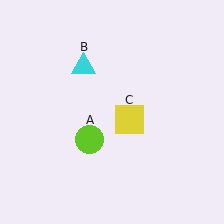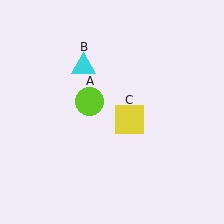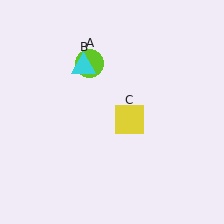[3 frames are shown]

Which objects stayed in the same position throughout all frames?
Cyan triangle (object B) and yellow square (object C) remained stationary.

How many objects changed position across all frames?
1 object changed position: lime circle (object A).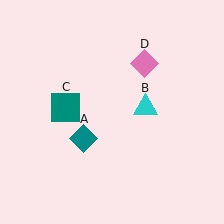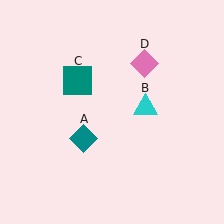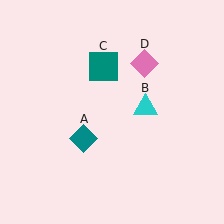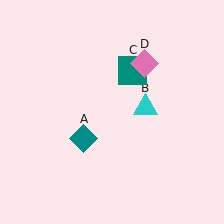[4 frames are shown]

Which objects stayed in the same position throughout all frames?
Teal diamond (object A) and cyan triangle (object B) and pink diamond (object D) remained stationary.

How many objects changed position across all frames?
1 object changed position: teal square (object C).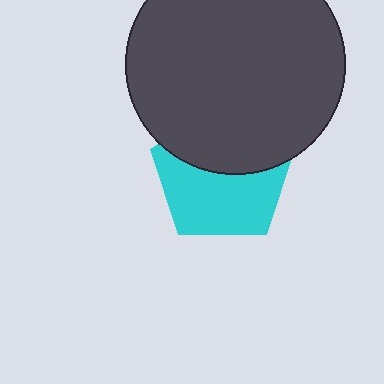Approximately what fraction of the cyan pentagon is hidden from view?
Roughly 45% of the cyan pentagon is hidden behind the dark gray circle.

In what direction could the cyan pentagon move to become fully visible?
The cyan pentagon could move down. That would shift it out from behind the dark gray circle entirely.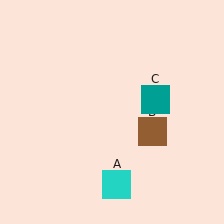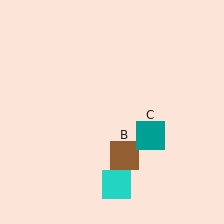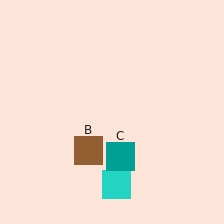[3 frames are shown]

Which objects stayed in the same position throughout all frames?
Cyan square (object A) remained stationary.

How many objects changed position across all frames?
2 objects changed position: brown square (object B), teal square (object C).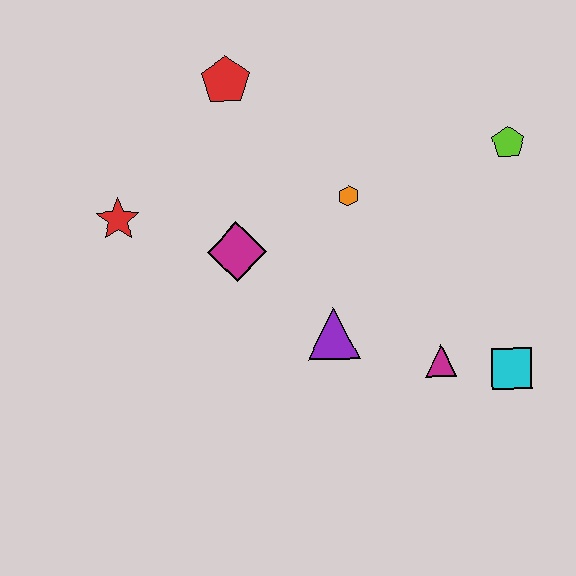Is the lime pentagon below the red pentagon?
Yes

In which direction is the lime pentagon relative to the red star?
The lime pentagon is to the right of the red star.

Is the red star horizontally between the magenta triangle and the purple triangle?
No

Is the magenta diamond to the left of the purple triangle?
Yes